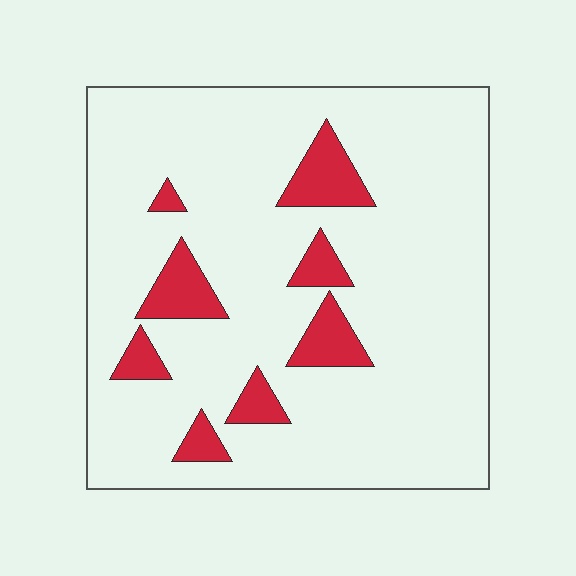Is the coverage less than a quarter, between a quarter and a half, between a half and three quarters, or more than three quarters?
Less than a quarter.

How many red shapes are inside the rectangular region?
8.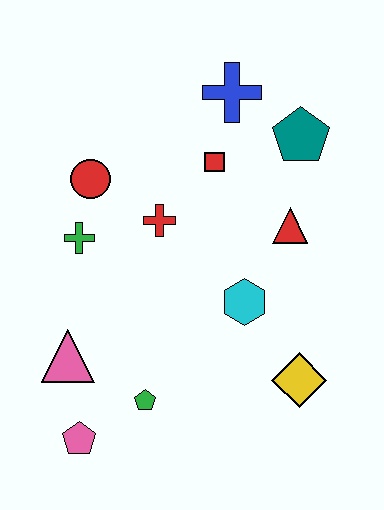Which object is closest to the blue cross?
The red square is closest to the blue cross.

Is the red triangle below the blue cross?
Yes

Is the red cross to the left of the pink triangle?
No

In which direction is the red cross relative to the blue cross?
The red cross is below the blue cross.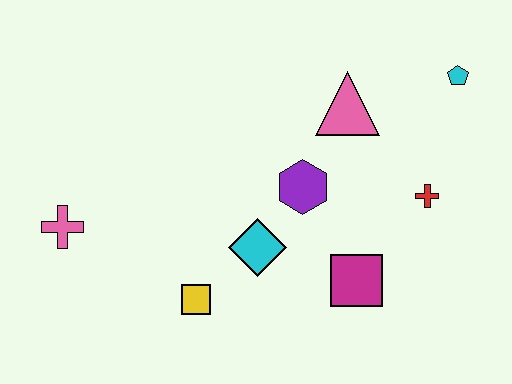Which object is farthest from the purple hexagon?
The pink cross is farthest from the purple hexagon.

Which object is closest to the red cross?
The magenta square is closest to the red cross.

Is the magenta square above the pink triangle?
No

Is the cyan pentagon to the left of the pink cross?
No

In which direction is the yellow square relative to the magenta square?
The yellow square is to the left of the magenta square.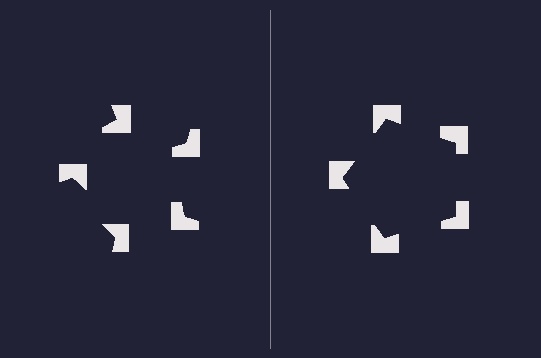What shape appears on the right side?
An illusory pentagon.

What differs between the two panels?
The notched squares are positioned identically on both sides; only the wedge orientations differ. On the right they align to a pentagon; on the left they are misaligned.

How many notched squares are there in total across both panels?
10 — 5 on each side.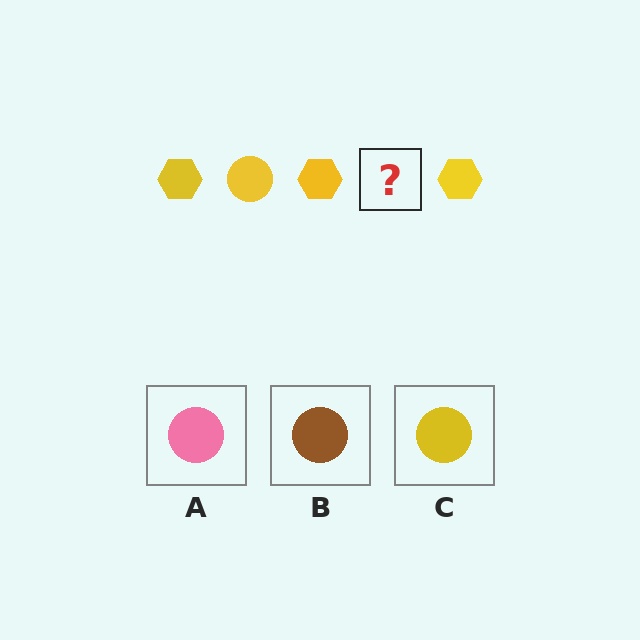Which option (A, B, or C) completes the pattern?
C.